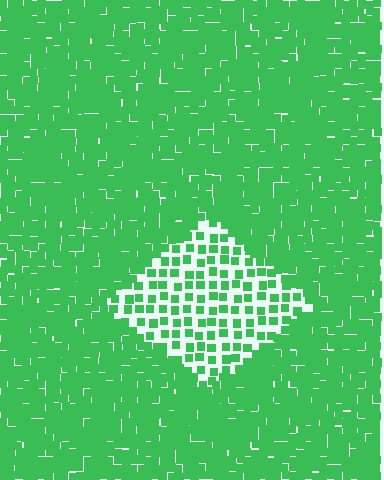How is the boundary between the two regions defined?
The boundary is defined by a change in element density (approximately 2.5x ratio). All elements are the same color, size, and shape.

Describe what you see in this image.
The image contains small green elements arranged at two different densities. A diamond-shaped region is visible where the elements are less densely packed than the surrounding area.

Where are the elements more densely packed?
The elements are more densely packed outside the diamond boundary.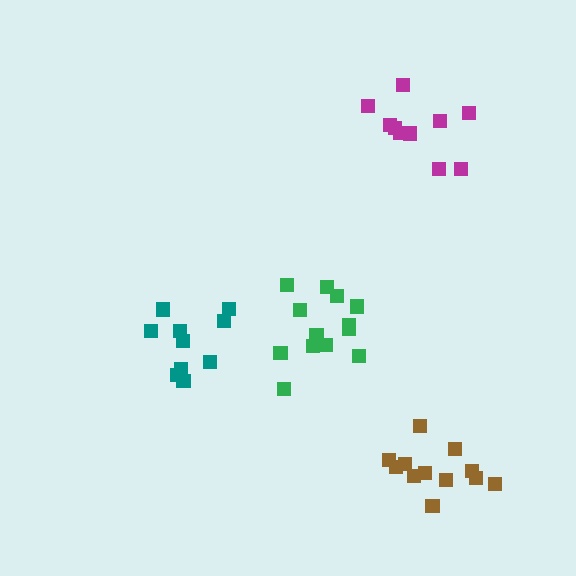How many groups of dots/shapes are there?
There are 4 groups.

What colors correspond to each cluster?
The clusters are colored: magenta, teal, green, brown.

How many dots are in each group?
Group 1: 10 dots, Group 2: 10 dots, Group 3: 14 dots, Group 4: 12 dots (46 total).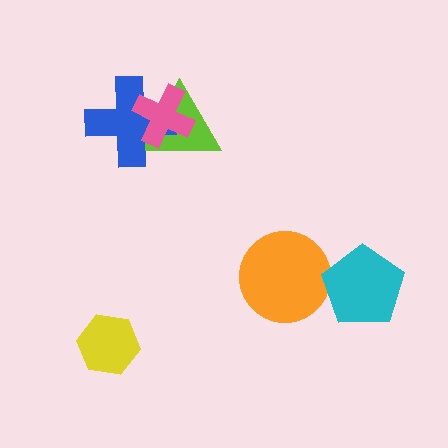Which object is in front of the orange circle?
The cyan pentagon is in front of the orange circle.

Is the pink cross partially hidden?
No, no other shape covers it.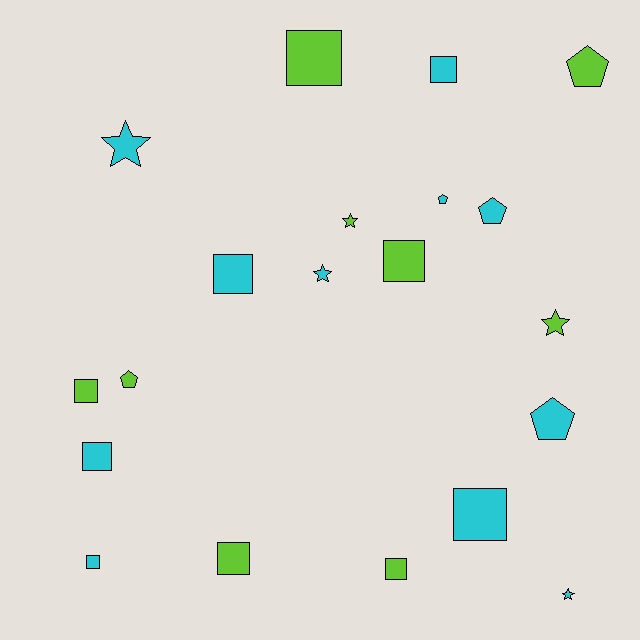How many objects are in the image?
There are 20 objects.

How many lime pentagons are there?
There are 2 lime pentagons.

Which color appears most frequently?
Cyan, with 11 objects.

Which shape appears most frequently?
Square, with 10 objects.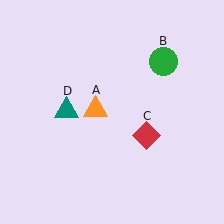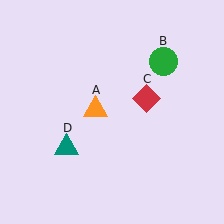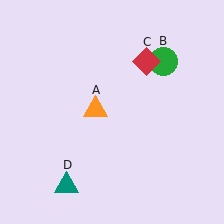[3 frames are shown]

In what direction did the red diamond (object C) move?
The red diamond (object C) moved up.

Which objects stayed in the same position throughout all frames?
Orange triangle (object A) and green circle (object B) remained stationary.